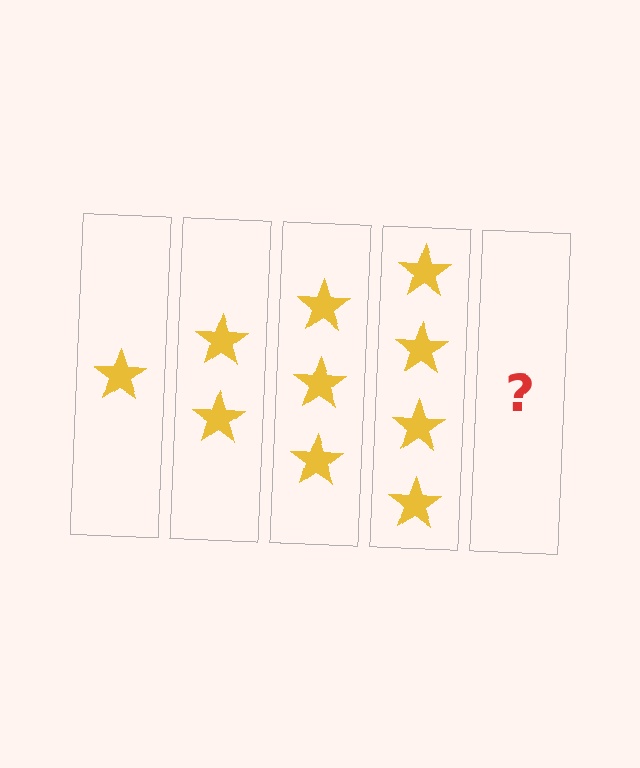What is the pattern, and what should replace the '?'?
The pattern is that each step adds one more star. The '?' should be 5 stars.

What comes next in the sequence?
The next element should be 5 stars.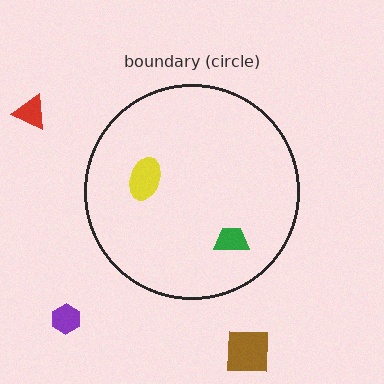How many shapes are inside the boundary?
2 inside, 3 outside.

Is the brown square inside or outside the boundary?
Outside.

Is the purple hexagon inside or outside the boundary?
Outside.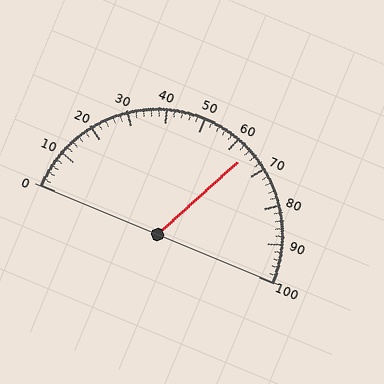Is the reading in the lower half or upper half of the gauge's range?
The reading is in the upper half of the range (0 to 100).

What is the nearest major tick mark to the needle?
The nearest major tick mark is 60.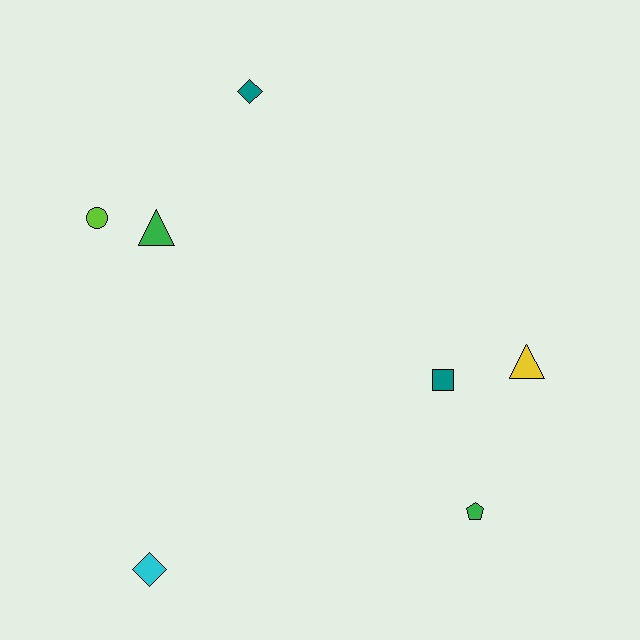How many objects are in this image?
There are 7 objects.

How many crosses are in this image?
There are no crosses.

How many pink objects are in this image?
There are no pink objects.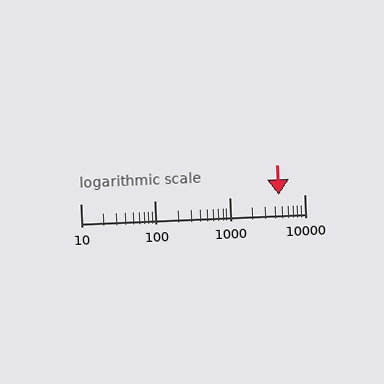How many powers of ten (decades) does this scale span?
The scale spans 3 decades, from 10 to 10000.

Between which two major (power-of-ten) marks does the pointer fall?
The pointer is between 1000 and 10000.